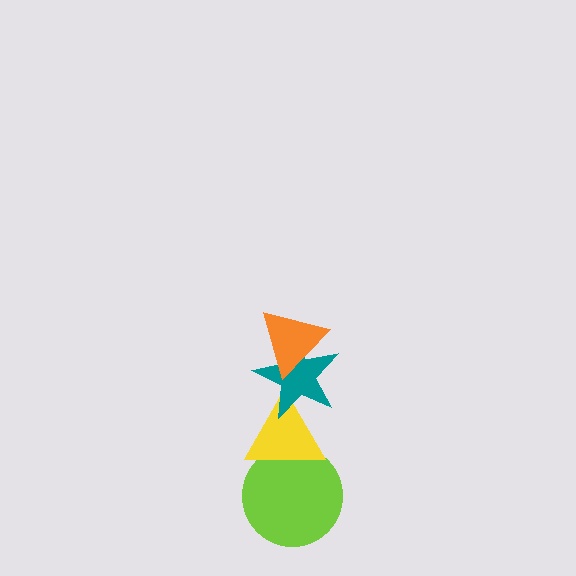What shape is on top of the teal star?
The orange triangle is on top of the teal star.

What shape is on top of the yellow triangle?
The teal star is on top of the yellow triangle.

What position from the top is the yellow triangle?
The yellow triangle is 3rd from the top.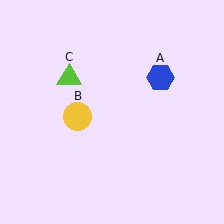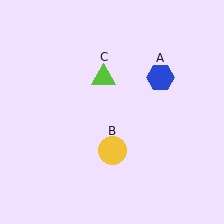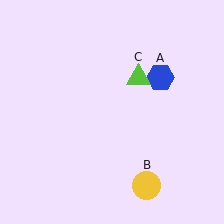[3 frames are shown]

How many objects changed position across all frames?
2 objects changed position: yellow circle (object B), lime triangle (object C).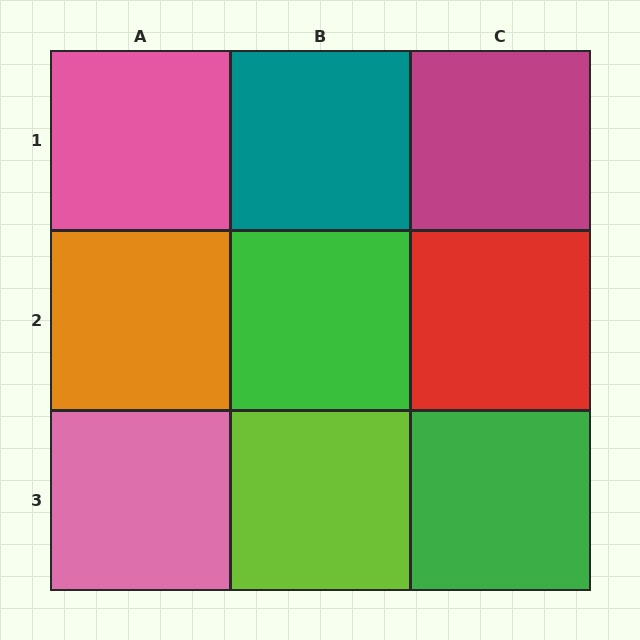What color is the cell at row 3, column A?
Pink.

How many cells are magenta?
1 cell is magenta.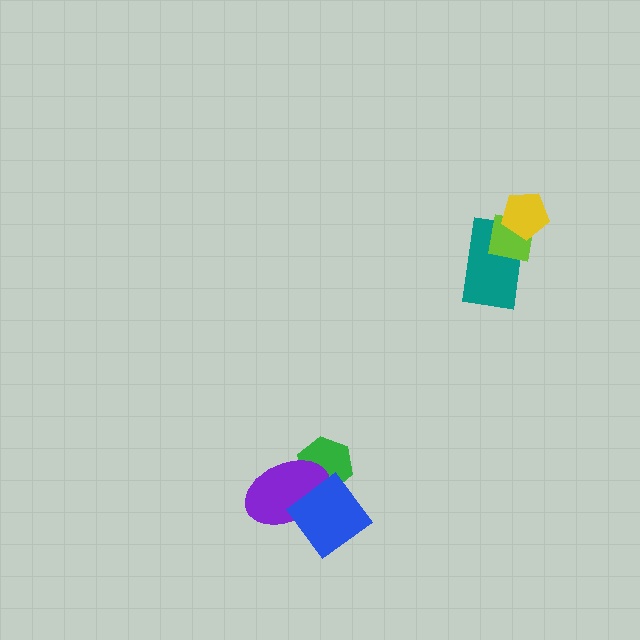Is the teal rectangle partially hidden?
Yes, it is partially covered by another shape.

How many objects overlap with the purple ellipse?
2 objects overlap with the purple ellipse.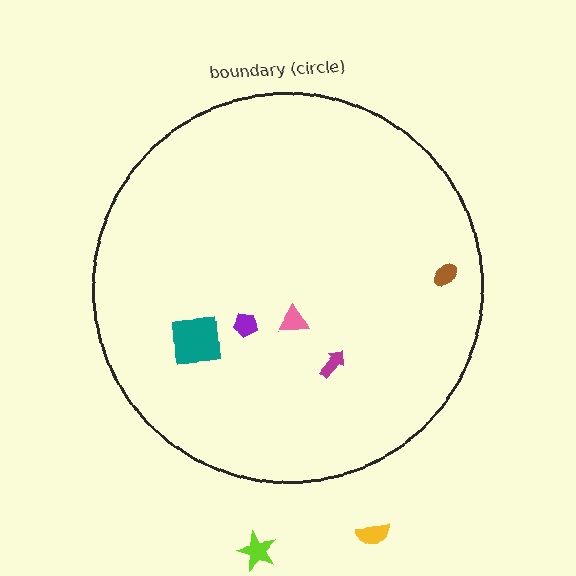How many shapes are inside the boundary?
5 inside, 2 outside.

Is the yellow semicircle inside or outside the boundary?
Outside.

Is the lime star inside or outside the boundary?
Outside.